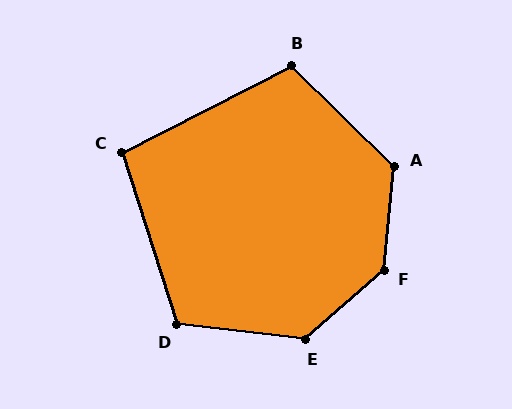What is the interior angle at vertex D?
Approximately 114 degrees (obtuse).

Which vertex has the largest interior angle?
F, at approximately 137 degrees.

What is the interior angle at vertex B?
Approximately 108 degrees (obtuse).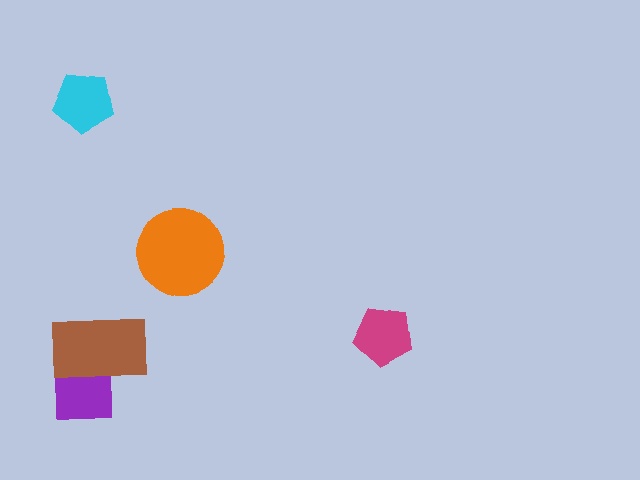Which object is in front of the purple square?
The brown rectangle is in front of the purple square.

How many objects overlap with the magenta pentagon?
0 objects overlap with the magenta pentagon.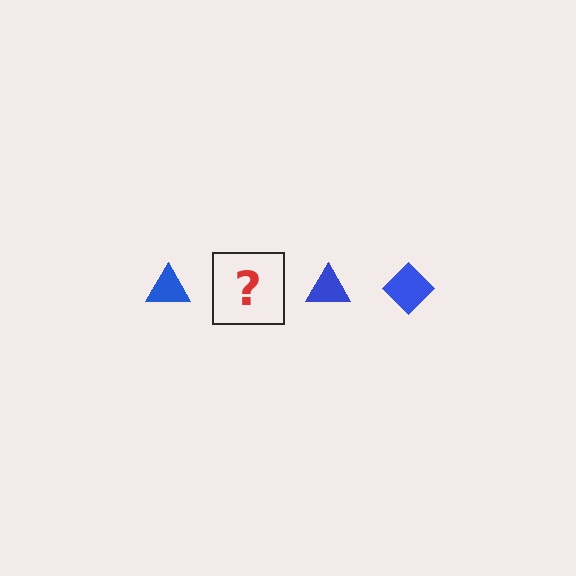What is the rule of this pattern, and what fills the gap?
The rule is that the pattern cycles through triangle, diamond shapes in blue. The gap should be filled with a blue diamond.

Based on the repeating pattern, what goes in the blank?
The blank should be a blue diamond.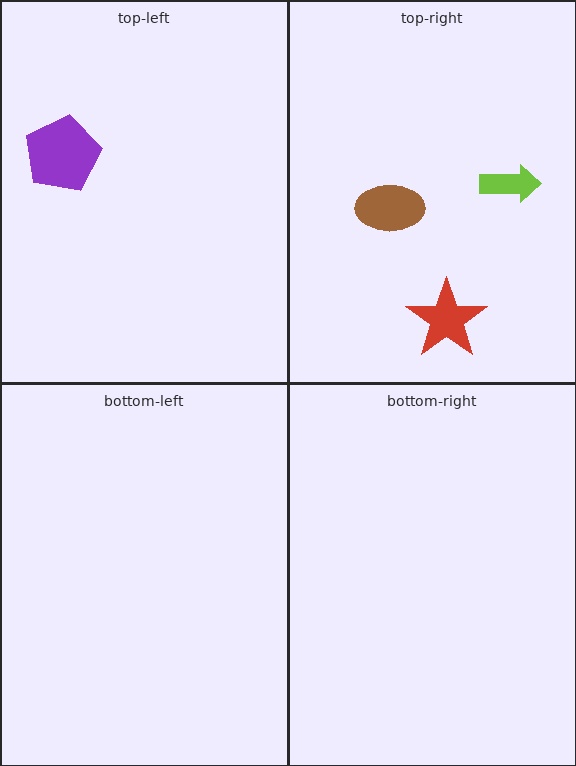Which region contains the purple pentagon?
The top-left region.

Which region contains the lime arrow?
The top-right region.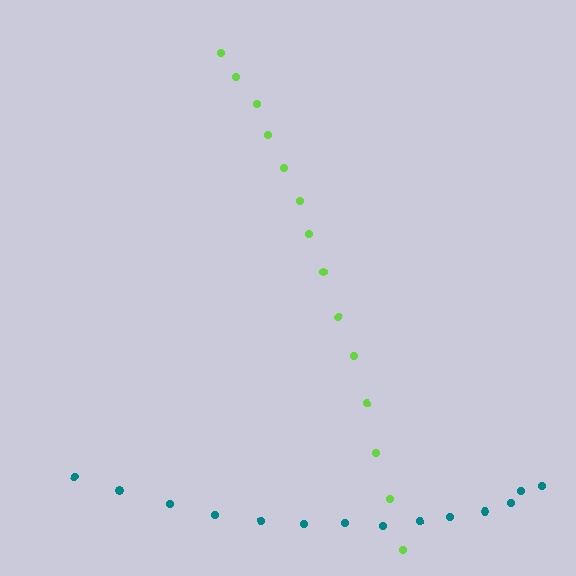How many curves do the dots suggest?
There are 2 distinct paths.